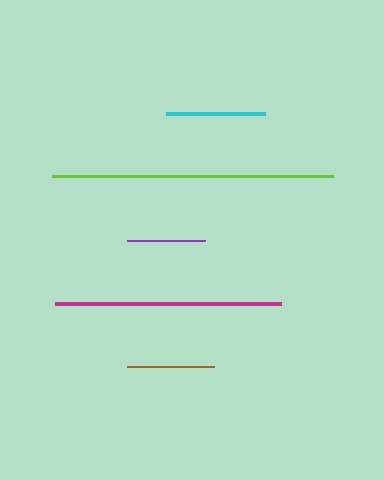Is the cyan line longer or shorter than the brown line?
The cyan line is longer than the brown line.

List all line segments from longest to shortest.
From longest to shortest: lime, magenta, cyan, brown, purple.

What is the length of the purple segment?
The purple segment is approximately 78 pixels long.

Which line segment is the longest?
The lime line is the longest at approximately 281 pixels.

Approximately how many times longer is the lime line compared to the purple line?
The lime line is approximately 3.6 times the length of the purple line.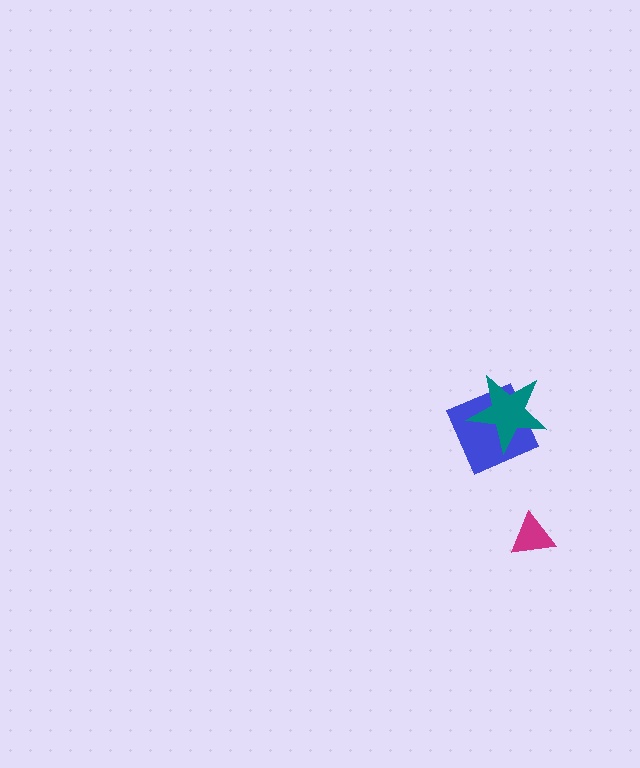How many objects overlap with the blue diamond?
1 object overlaps with the blue diamond.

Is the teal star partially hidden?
No, no other shape covers it.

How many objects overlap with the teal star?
1 object overlaps with the teal star.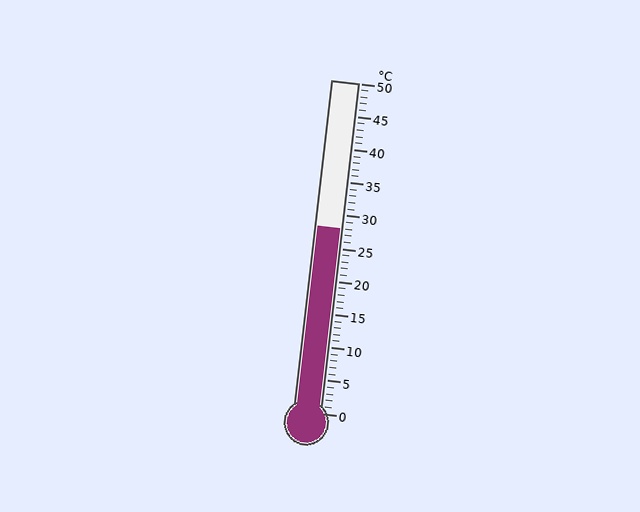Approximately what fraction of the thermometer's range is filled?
The thermometer is filled to approximately 55% of its range.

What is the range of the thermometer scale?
The thermometer scale ranges from 0°C to 50°C.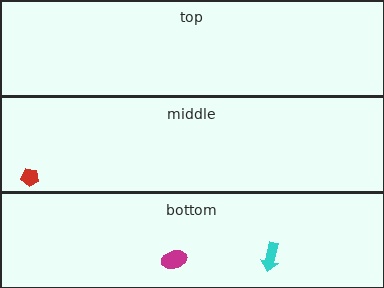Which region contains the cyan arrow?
The bottom region.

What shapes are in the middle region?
The red pentagon.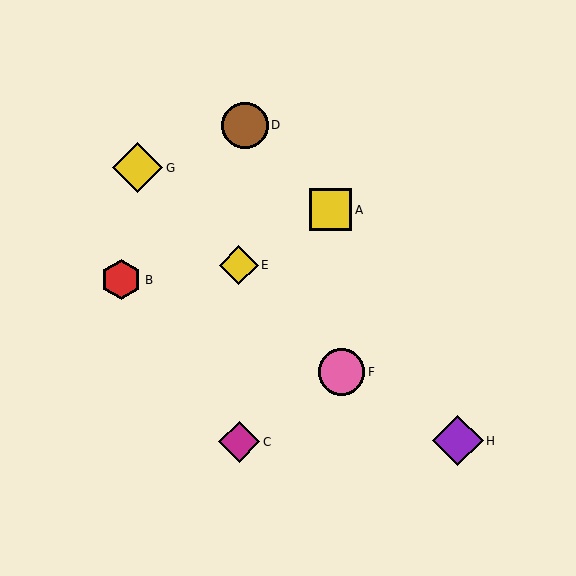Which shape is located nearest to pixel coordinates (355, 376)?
The pink circle (labeled F) at (342, 372) is nearest to that location.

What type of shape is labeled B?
Shape B is a red hexagon.